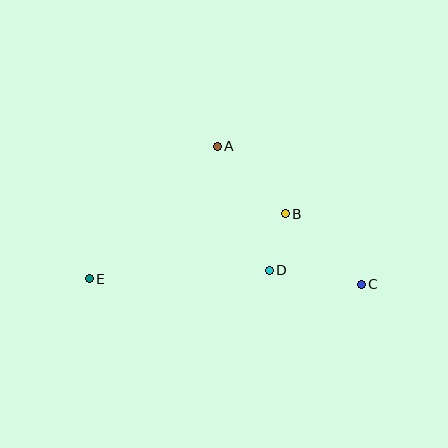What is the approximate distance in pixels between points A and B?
The distance between A and B is approximately 96 pixels.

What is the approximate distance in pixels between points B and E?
The distance between B and E is approximately 206 pixels.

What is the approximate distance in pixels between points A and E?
The distance between A and E is approximately 184 pixels.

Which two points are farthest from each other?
Points C and E are farthest from each other.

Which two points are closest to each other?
Points B and D are closest to each other.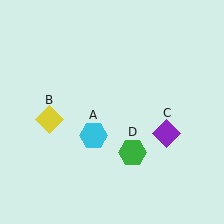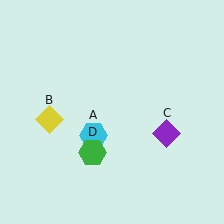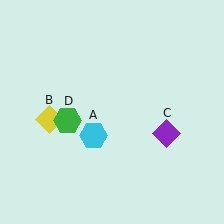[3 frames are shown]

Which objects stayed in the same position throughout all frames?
Cyan hexagon (object A) and yellow diamond (object B) and purple diamond (object C) remained stationary.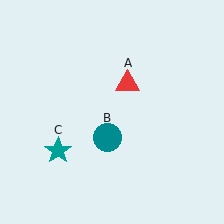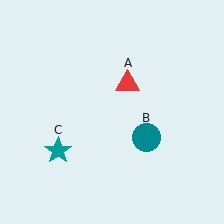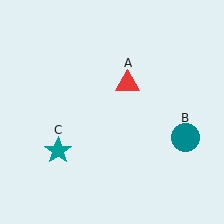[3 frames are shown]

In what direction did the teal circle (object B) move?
The teal circle (object B) moved right.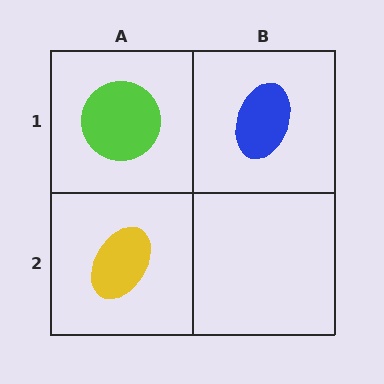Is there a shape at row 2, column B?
No, that cell is empty.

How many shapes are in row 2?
1 shape.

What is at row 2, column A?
A yellow ellipse.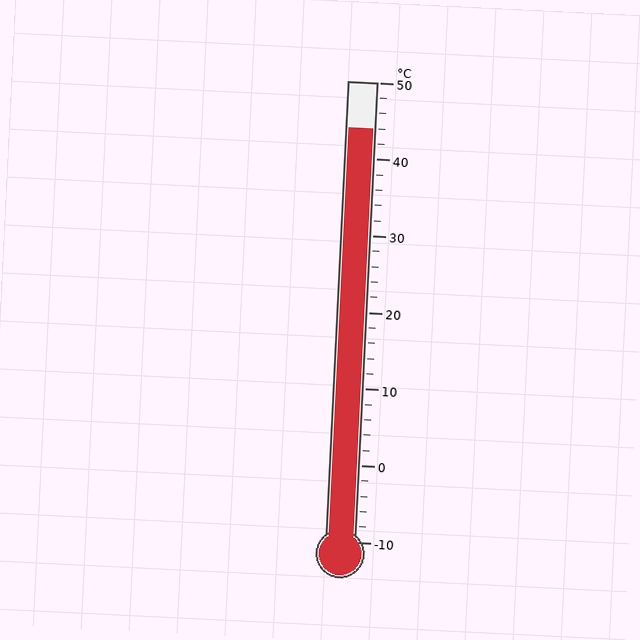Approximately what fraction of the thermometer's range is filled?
The thermometer is filled to approximately 90% of its range.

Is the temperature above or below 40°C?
The temperature is above 40°C.